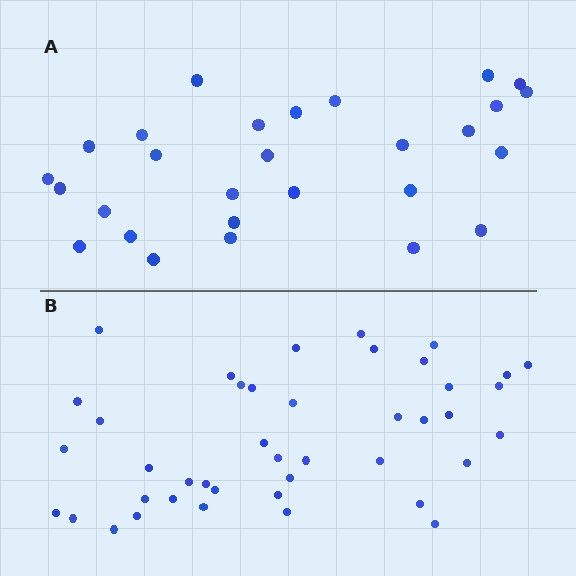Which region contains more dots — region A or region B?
Region B (the bottom region) has more dots.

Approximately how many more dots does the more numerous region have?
Region B has approximately 15 more dots than region A.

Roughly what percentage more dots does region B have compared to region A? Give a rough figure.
About 50% more.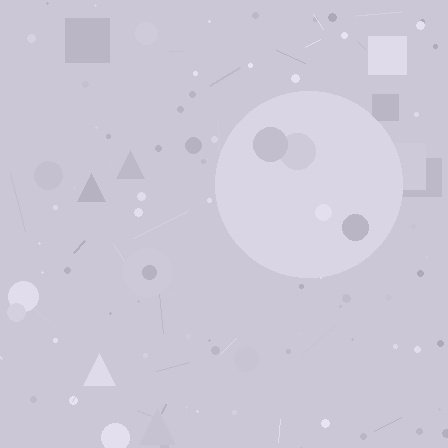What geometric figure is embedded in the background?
A circle is embedded in the background.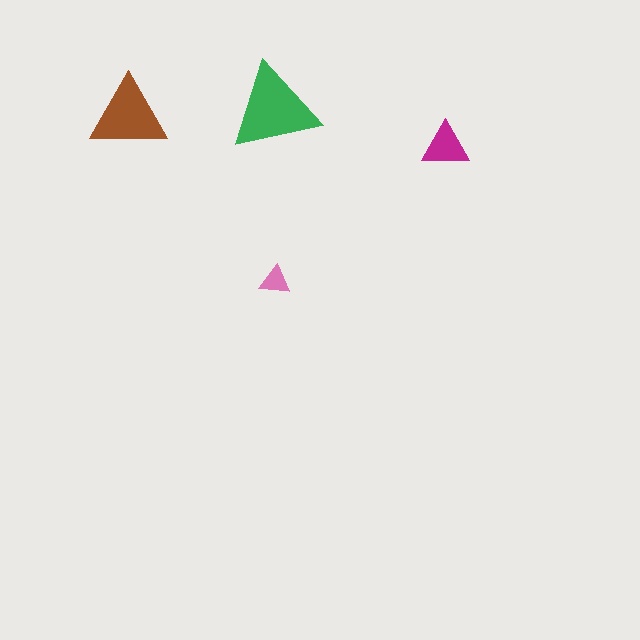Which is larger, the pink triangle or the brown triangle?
The brown one.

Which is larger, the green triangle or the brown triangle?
The green one.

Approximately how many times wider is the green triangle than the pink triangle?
About 3 times wider.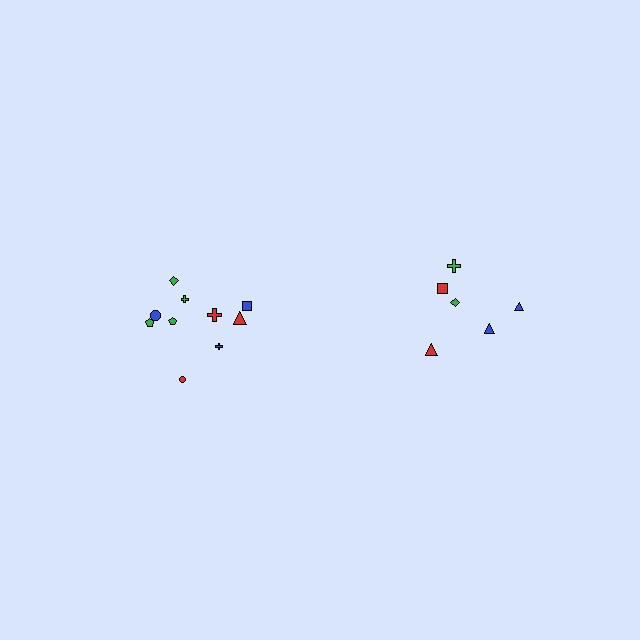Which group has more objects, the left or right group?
The left group.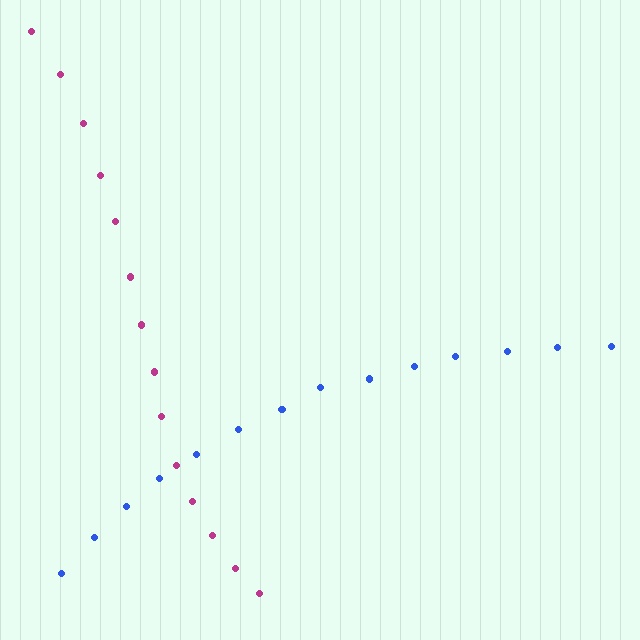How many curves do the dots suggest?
There are 2 distinct paths.